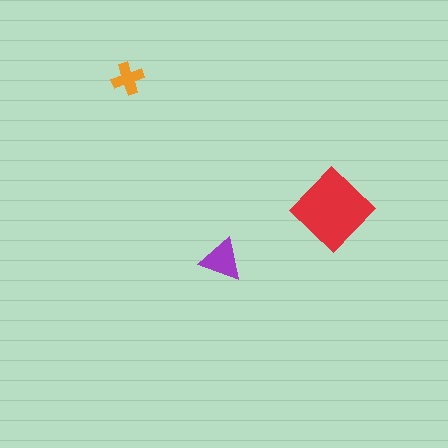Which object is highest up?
The orange cross is topmost.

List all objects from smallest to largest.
The orange cross, the purple triangle, the red diamond.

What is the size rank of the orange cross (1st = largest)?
3rd.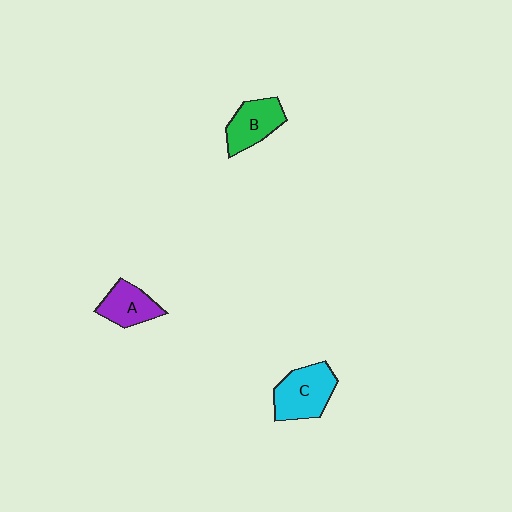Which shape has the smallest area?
Shape A (purple).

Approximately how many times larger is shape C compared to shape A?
Approximately 1.4 times.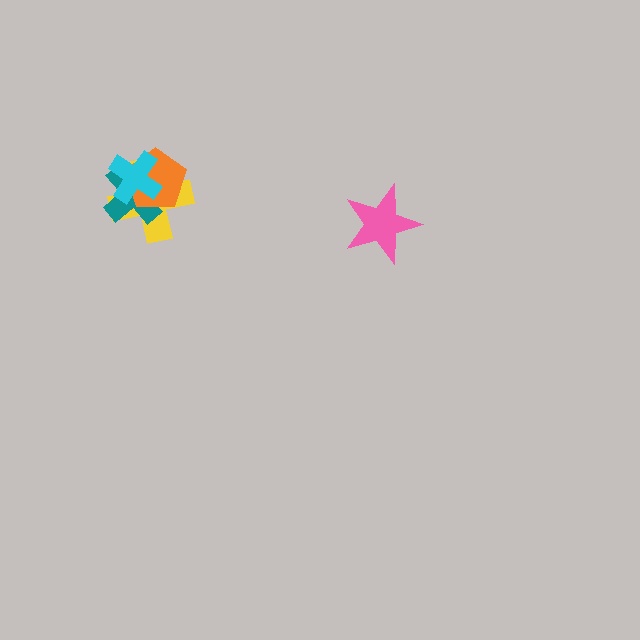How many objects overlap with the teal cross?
3 objects overlap with the teal cross.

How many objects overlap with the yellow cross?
3 objects overlap with the yellow cross.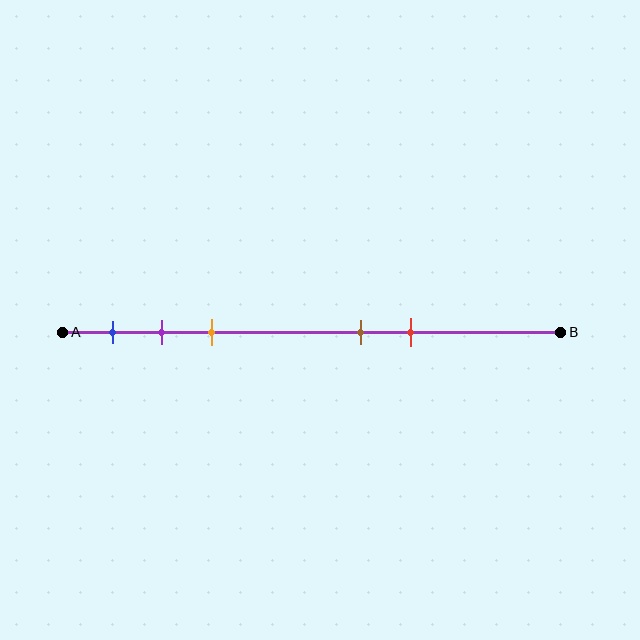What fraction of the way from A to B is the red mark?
The red mark is approximately 70% (0.7) of the way from A to B.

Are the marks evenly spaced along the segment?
No, the marks are not evenly spaced.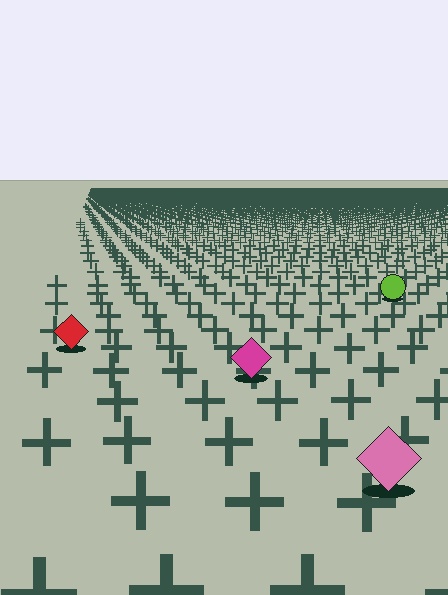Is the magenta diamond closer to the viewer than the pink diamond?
No. The pink diamond is closer — you can tell from the texture gradient: the ground texture is coarser near it.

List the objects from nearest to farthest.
From nearest to farthest: the pink diamond, the magenta diamond, the red diamond, the lime circle.